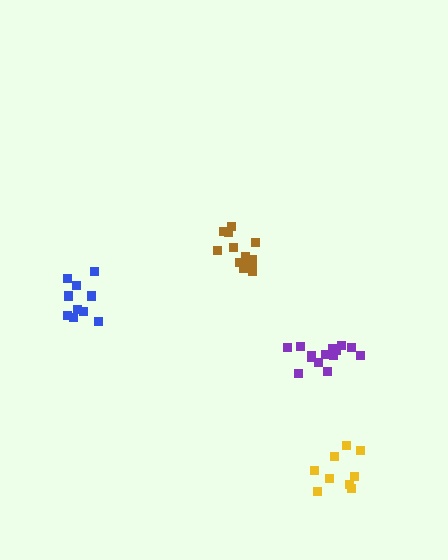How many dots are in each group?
Group 1: 14 dots, Group 2: 10 dots, Group 3: 9 dots, Group 4: 14 dots (47 total).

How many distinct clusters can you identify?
There are 4 distinct clusters.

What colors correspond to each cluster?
The clusters are colored: purple, blue, yellow, brown.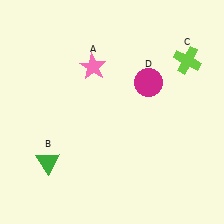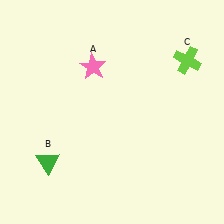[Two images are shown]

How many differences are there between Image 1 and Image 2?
There is 1 difference between the two images.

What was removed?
The magenta circle (D) was removed in Image 2.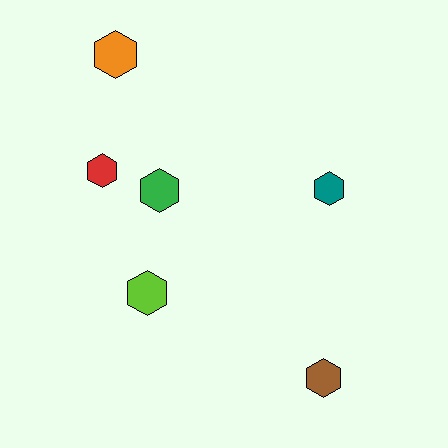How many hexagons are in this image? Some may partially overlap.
There are 6 hexagons.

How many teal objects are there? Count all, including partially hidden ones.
There is 1 teal object.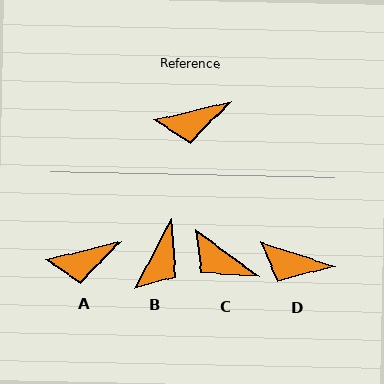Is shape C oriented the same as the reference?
No, it is off by about 50 degrees.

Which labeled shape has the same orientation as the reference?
A.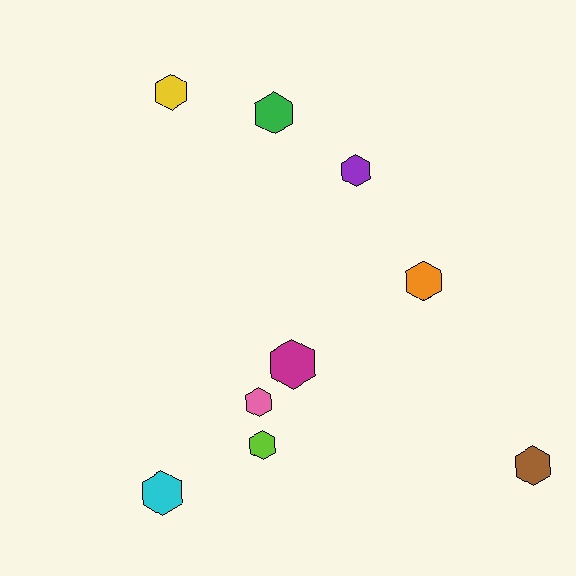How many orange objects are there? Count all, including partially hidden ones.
There is 1 orange object.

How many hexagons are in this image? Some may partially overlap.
There are 9 hexagons.